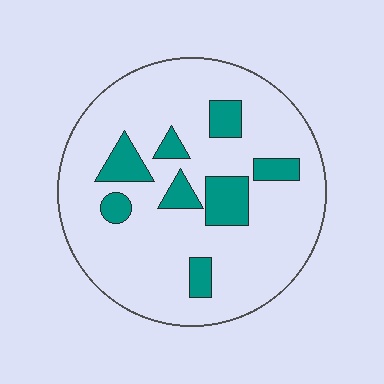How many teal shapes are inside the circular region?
8.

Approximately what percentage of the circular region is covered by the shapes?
Approximately 15%.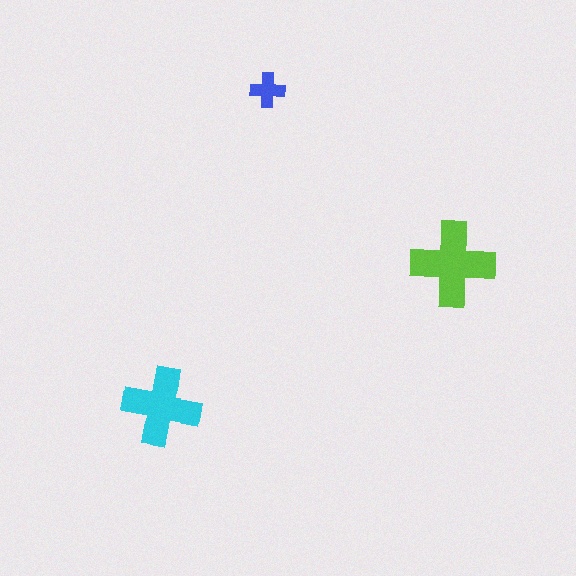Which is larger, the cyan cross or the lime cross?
The lime one.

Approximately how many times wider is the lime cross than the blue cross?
About 2.5 times wider.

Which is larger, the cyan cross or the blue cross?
The cyan one.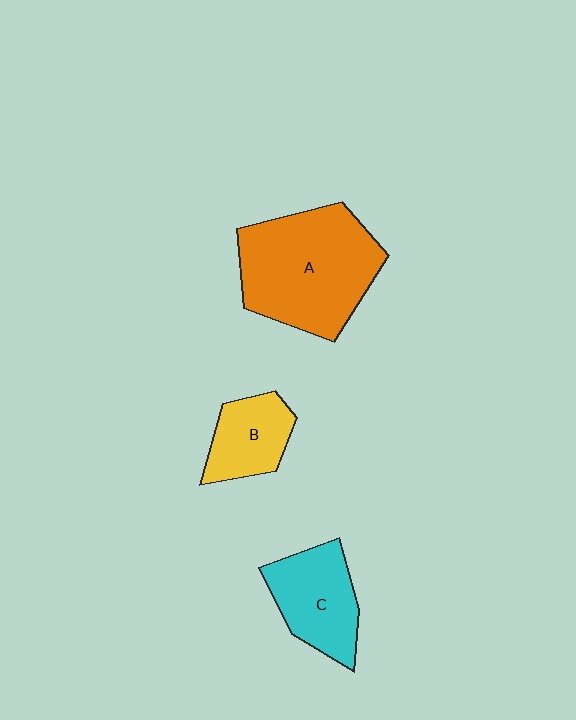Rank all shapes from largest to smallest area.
From largest to smallest: A (orange), C (cyan), B (yellow).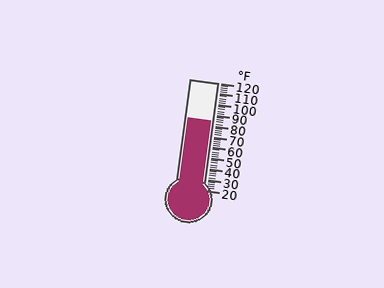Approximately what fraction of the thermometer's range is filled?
The thermometer is filled to approximately 65% of its range.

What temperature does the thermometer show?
The thermometer shows approximately 84°F.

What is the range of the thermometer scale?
The thermometer scale ranges from 20°F to 120°F.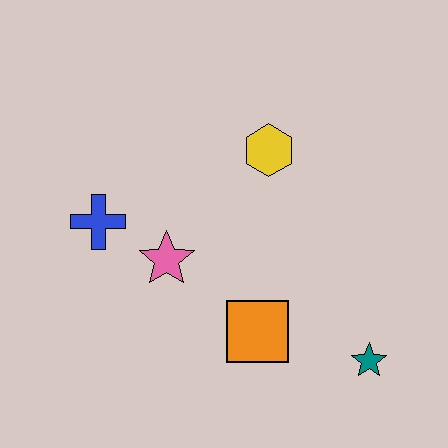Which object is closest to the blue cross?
The pink star is closest to the blue cross.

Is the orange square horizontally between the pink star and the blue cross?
No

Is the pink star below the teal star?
No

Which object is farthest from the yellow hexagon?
The teal star is farthest from the yellow hexagon.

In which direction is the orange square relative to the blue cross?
The orange square is to the right of the blue cross.